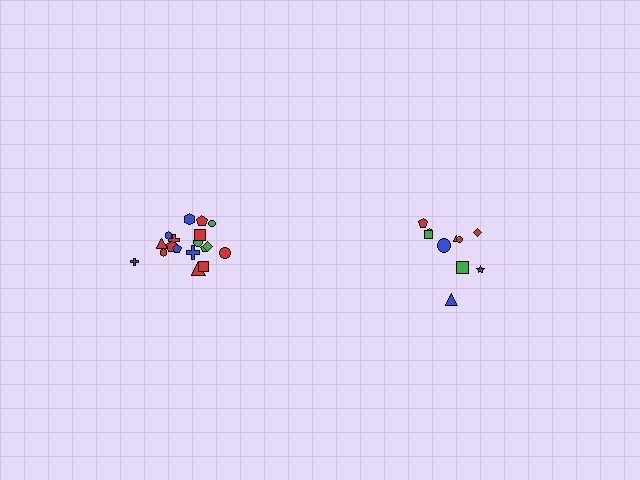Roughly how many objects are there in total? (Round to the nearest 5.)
Roughly 30 objects in total.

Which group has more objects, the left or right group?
The left group.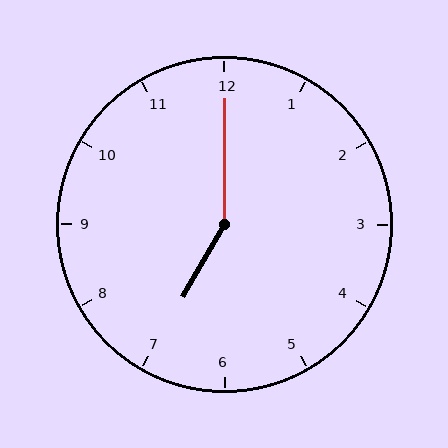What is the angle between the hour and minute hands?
Approximately 150 degrees.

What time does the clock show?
7:00.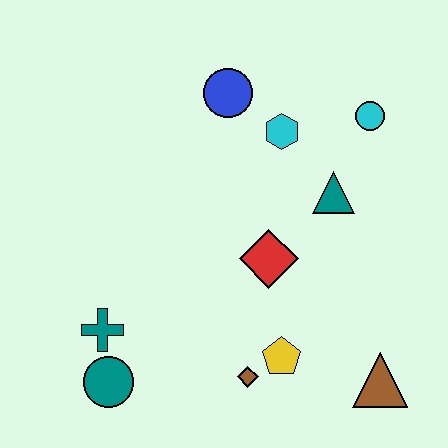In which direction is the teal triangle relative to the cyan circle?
The teal triangle is below the cyan circle.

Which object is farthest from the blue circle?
The brown triangle is farthest from the blue circle.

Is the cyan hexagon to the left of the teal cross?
No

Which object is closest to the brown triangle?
The yellow pentagon is closest to the brown triangle.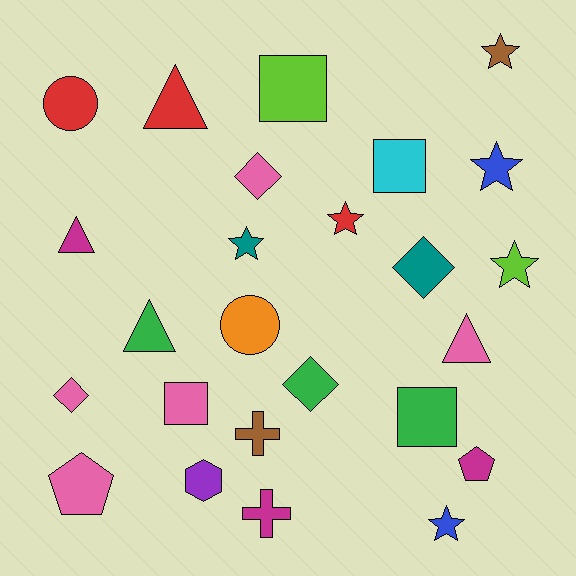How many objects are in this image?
There are 25 objects.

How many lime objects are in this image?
There are 2 lime objects.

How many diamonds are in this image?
There are 4 diamonds.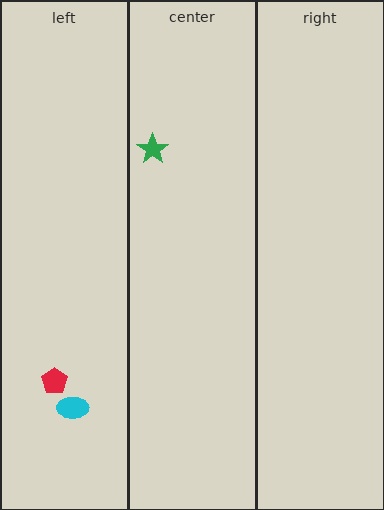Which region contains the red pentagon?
The left region.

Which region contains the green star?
The center region.